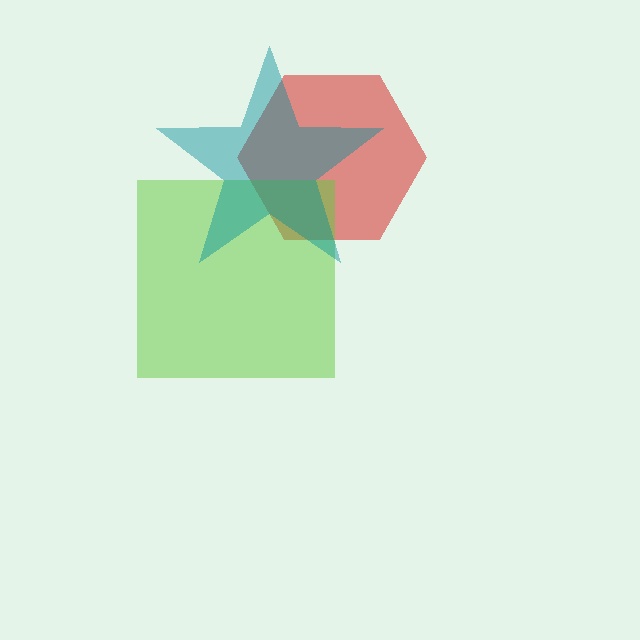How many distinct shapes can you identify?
There are 3 distinct shapes: a red hexagon, a lime square, a teal star.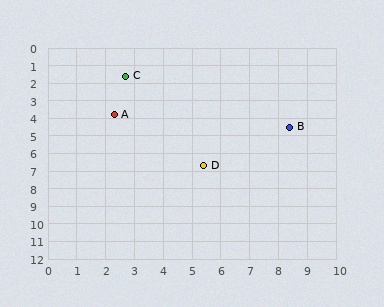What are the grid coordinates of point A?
Point A is at approximately (2.3, 3.8).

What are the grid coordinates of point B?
Point B is at approximately (8.4, 4.5).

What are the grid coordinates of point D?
Point D is at approximately (5.4, 6.7).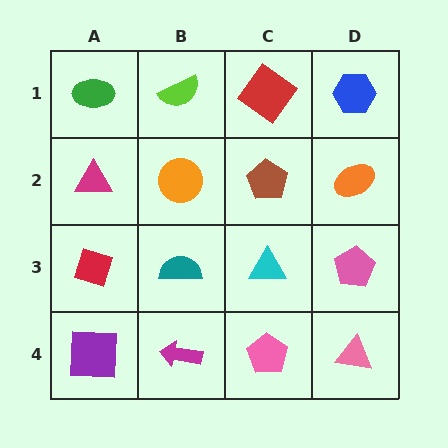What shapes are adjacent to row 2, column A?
A green ellipse (row 1, column A), a red diamond (row 3, column A), an orange circle (row 2, column B).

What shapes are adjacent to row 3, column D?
An orange ellipse (row 2, column D), a pink triangle (row 4, column D), a cyan triangle (row 3, column C).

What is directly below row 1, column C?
A brown pentagon.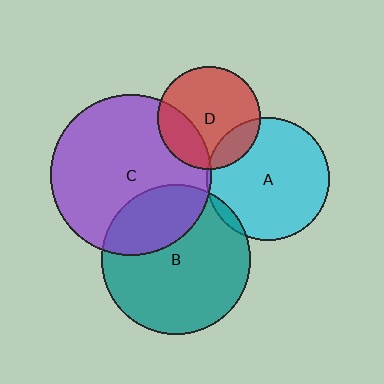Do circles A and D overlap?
Yes.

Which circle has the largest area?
Circle C (purple).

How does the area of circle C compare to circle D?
Approximately 2.4 times.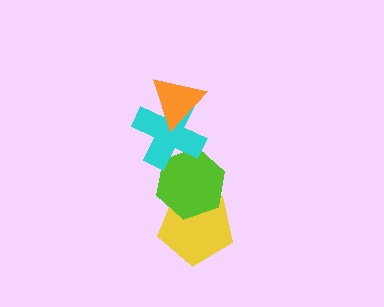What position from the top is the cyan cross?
The cyan cross is 2nd from the top.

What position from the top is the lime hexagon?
The lime hexagon is 3rd from the top.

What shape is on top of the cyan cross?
The orange triangle is on top of the cyan cross.